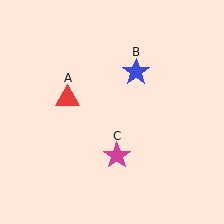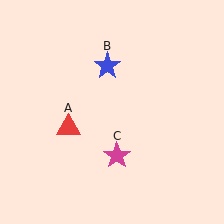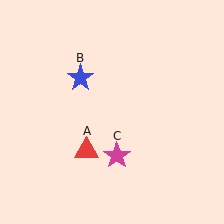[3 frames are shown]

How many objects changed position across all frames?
2 objects changed position: red triangle (object A), blue star (object B).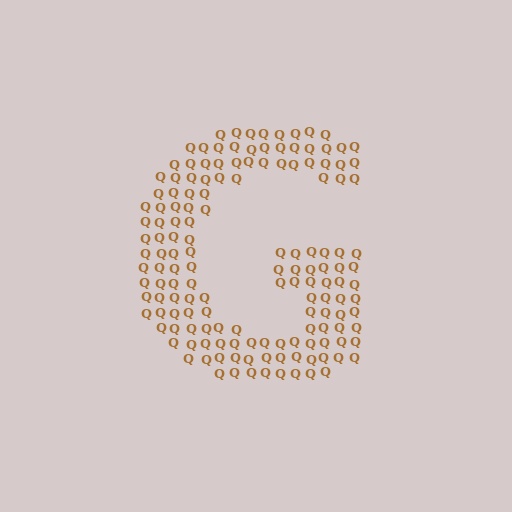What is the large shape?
The large shape is the letter G.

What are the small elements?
The small elements are letter Q's.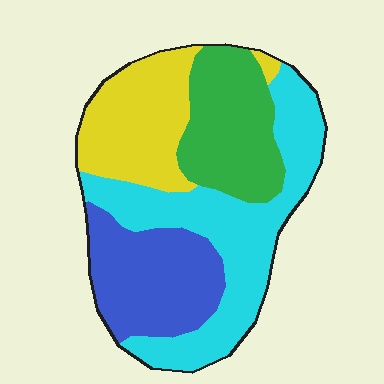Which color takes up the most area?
Cyan, at roughly 35%.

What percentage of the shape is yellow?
Yellow covers about 20% of the shape.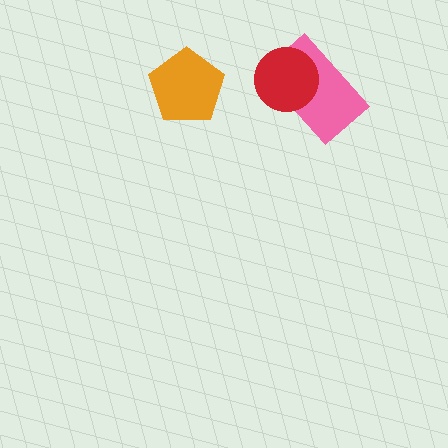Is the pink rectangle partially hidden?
Yes, it is partially covered by another shape.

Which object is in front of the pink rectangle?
The red circle is in front of the pink rectangle.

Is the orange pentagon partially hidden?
No, no other shape covers it.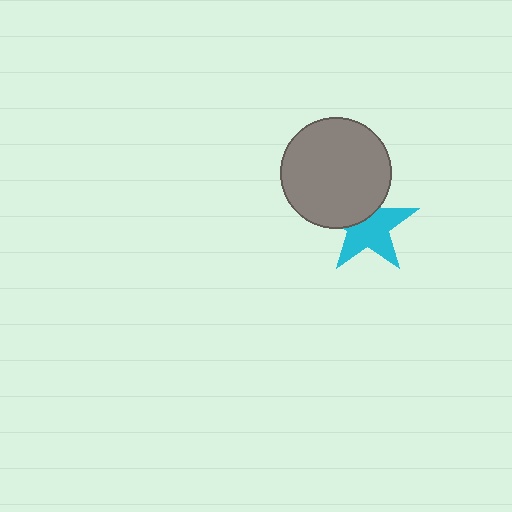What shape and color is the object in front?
The object in front is a gray circle.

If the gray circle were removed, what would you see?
You would see the complete cyan star.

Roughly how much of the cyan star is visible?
About half of it is visible (roughly 64%).